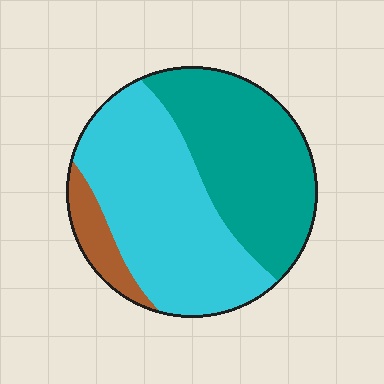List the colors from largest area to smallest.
From largest to smallest: cyan, teal, brown.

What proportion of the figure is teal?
Teal covers 41% of the figure.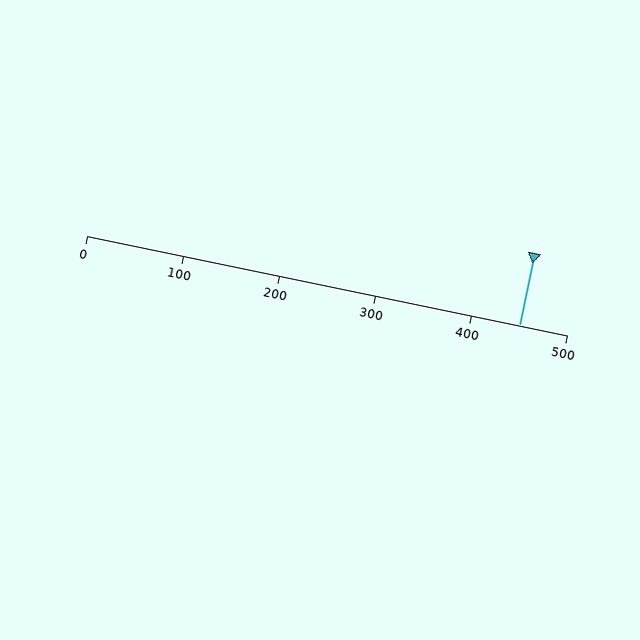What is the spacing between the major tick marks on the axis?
The major ticks are spaced 100 apart.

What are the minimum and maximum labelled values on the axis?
The axis runs from 0 to 500.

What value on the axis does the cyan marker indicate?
The marker indicates approximately 450.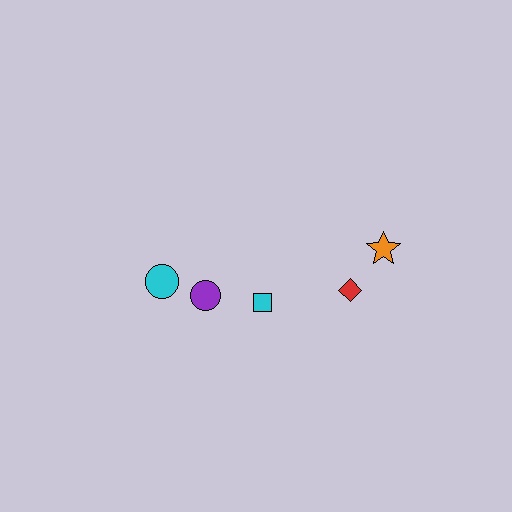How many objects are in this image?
There are 5 objects.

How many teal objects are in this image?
There are no teal objects.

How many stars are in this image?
There is 1 star.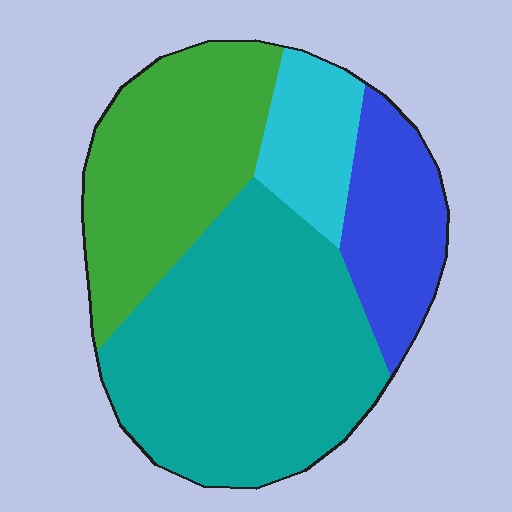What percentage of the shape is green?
Green takes up about one quarter (1/4) of the shape.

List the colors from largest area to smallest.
From largest to smallest: teal, green, blue, cyan.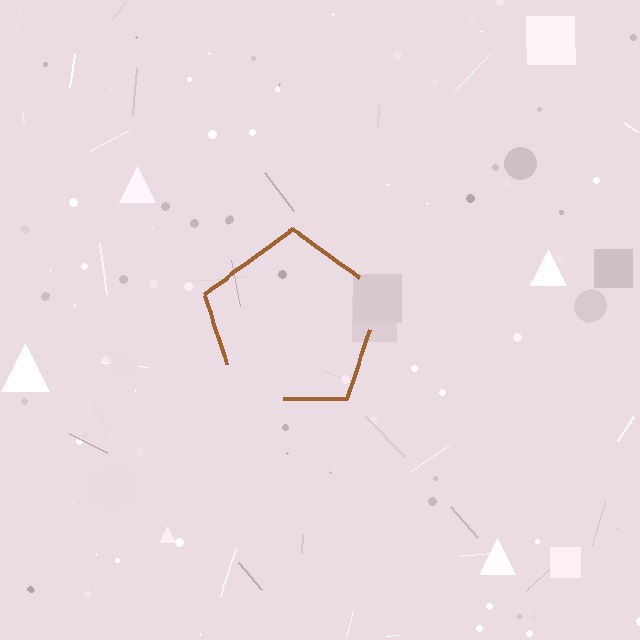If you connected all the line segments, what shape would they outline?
They would outline a pentagon.